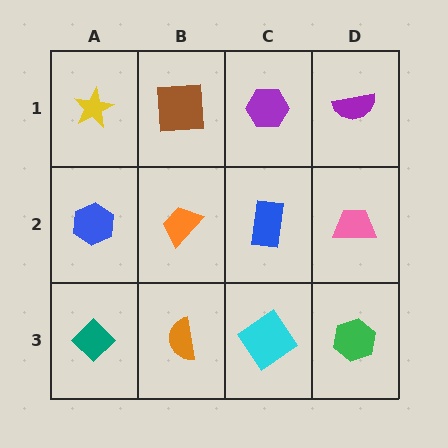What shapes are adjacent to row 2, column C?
A purple hexagon (row 1, column C), a cyan diamond (row 3, column C), an orange trapezoid (row 2, column B), a pink trapezoid (row 2, column D).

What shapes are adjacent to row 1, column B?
An orange trapezoid (row 2, column B), a yellow star (row 1, column A), a purple hexagon (row 1, column C).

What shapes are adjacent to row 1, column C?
A blue rectangle (row 2, column C), a brown square (row 1, column B), a purple semicircle (row 1, column D).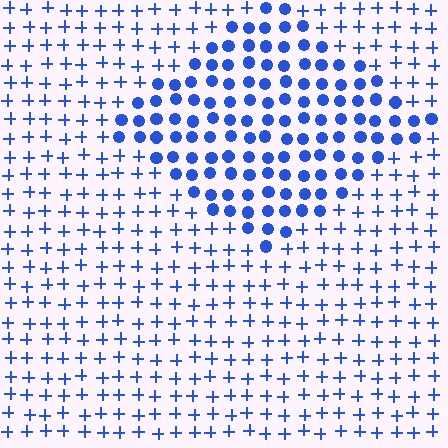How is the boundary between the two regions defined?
The boundary is defined by a change in element shape: circles inside vs. plus signs outside. All elements share the same color and spacing.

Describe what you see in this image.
The image is filled with small blue elements arranged in a uniform grid. A diamond-shaped region contains circles, while the surrounding area contains plus signs. The boundary is defined purely by the change in element shape.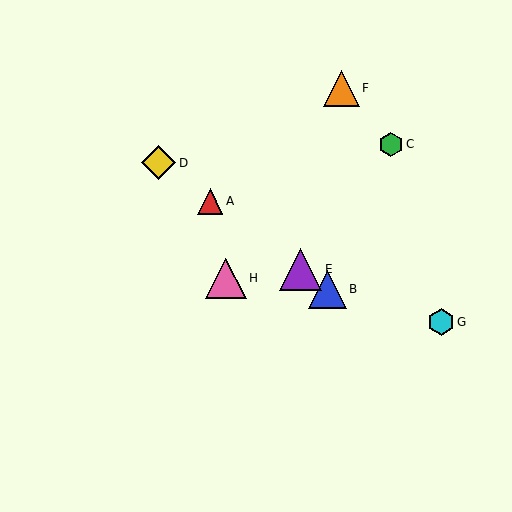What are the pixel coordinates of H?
Object H is at (226, 278).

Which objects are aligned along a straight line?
Objects A, B, D, E are aligned along a straight line.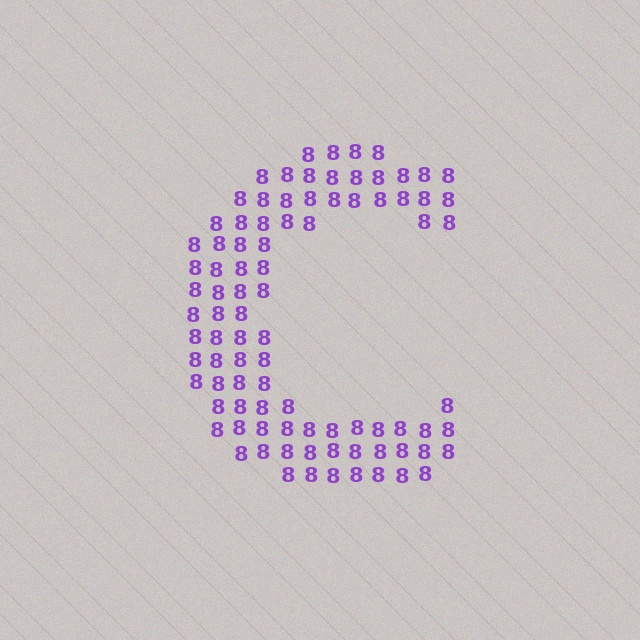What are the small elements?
The small elements are digit 8's.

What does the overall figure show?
The overall figure shows the letter C.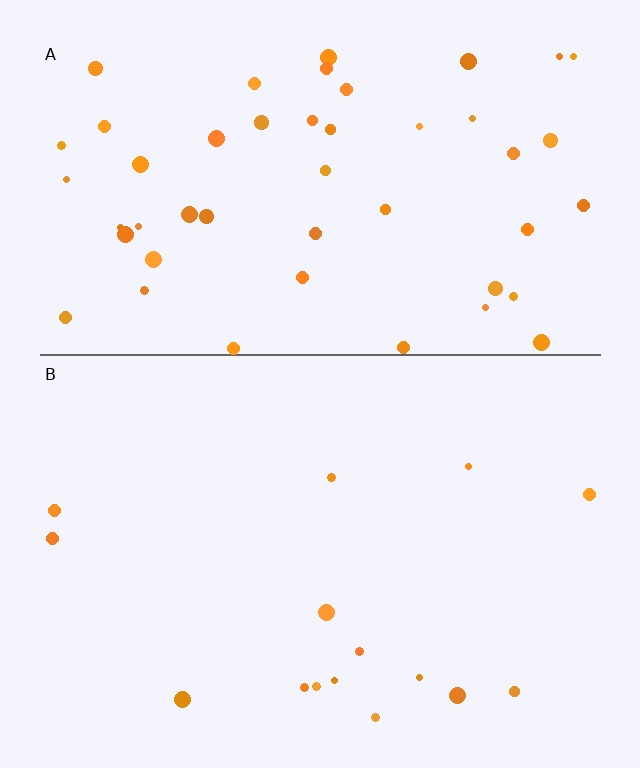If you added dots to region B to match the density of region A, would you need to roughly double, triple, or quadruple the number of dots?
Approximately triple.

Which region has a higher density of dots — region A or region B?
A (the top).